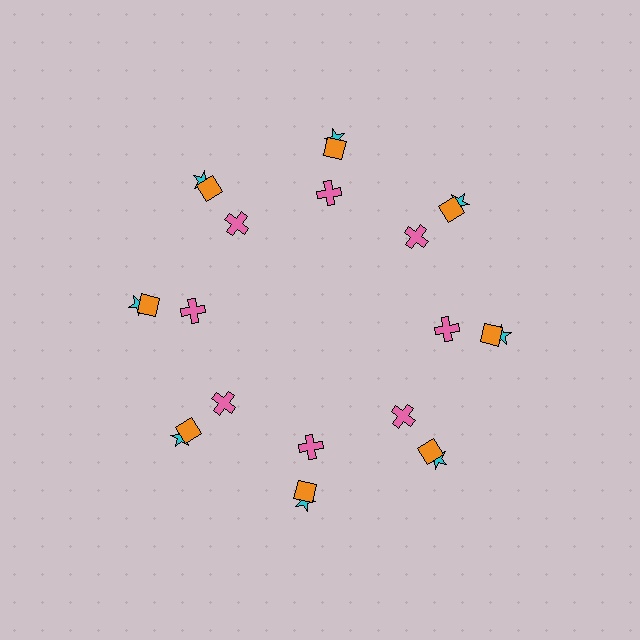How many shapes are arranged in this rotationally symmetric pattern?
There are 24 shapes, arranged in 8 groups of 3.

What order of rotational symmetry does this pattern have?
This pattern has 8-fold rotational symmetry.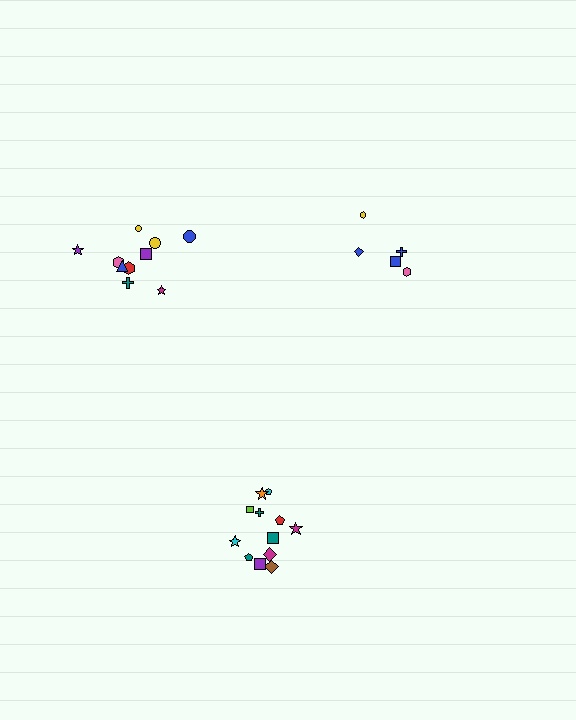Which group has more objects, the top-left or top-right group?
The top-left group.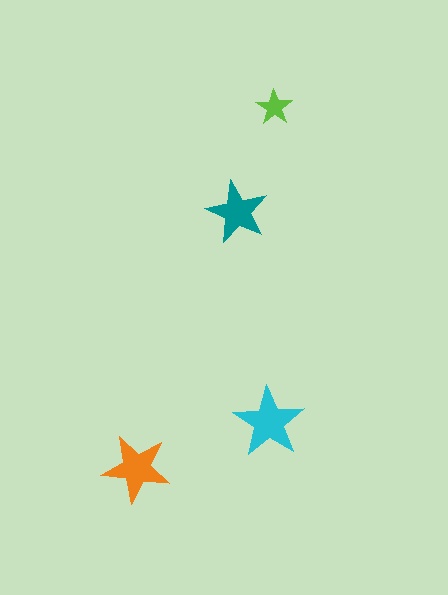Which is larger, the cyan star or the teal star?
The cyan one.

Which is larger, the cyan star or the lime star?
The cyan one.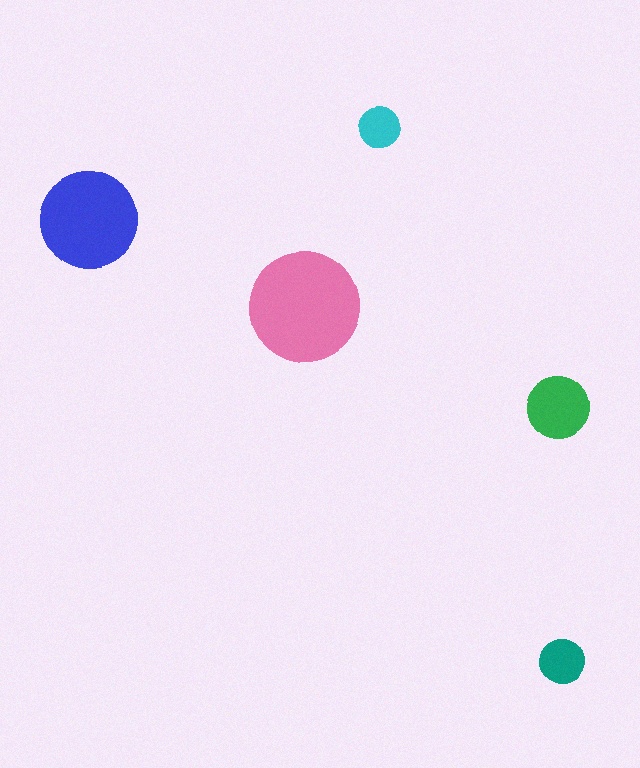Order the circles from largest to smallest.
the pink one, the blue one, the green one, the teal one, the cyan one.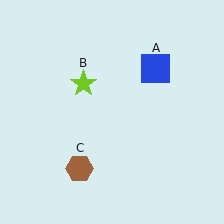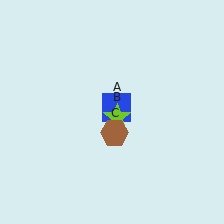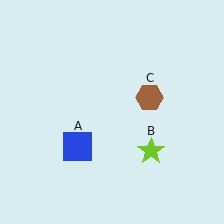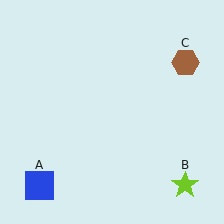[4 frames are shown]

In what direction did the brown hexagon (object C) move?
The brown hexagon (object C) moved up and to the right.